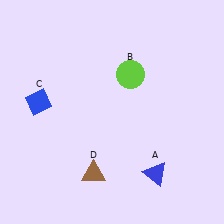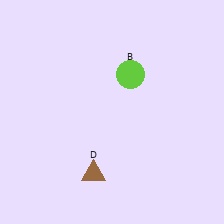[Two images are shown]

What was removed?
The blue triangle (A), the blue diamond (C) were removed in Image 2.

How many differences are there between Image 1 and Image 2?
There are 2 differences between the two images.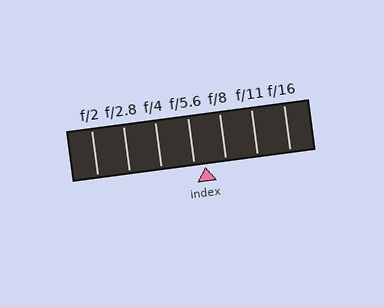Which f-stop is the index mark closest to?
The index mark is closest to f/5.6.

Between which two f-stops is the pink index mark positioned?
The index mark is between f/5.6 and f/8.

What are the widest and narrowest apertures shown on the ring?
The widest aperture shown is f/2 and the narrowest is f/16.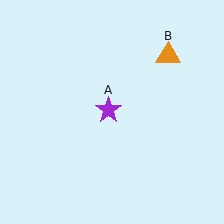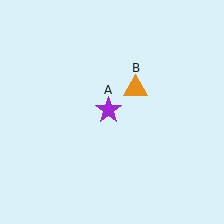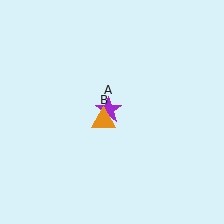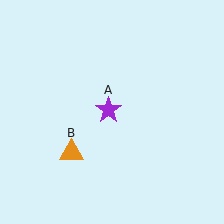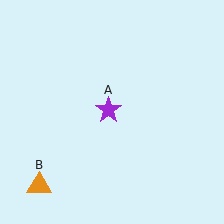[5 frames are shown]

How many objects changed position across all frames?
1 object changed position: orange triangle (object B).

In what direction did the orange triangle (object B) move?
The orange triangle (object B) moved down and to the left.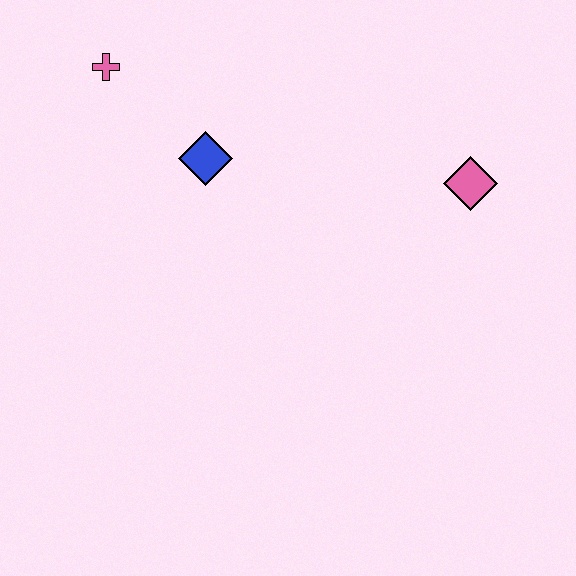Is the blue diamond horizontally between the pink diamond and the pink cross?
Yes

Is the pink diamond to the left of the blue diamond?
No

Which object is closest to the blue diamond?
The pink cross is closest to the blue diamond.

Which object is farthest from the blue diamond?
The pink diamond is farthest from the blue diamond.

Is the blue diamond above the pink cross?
No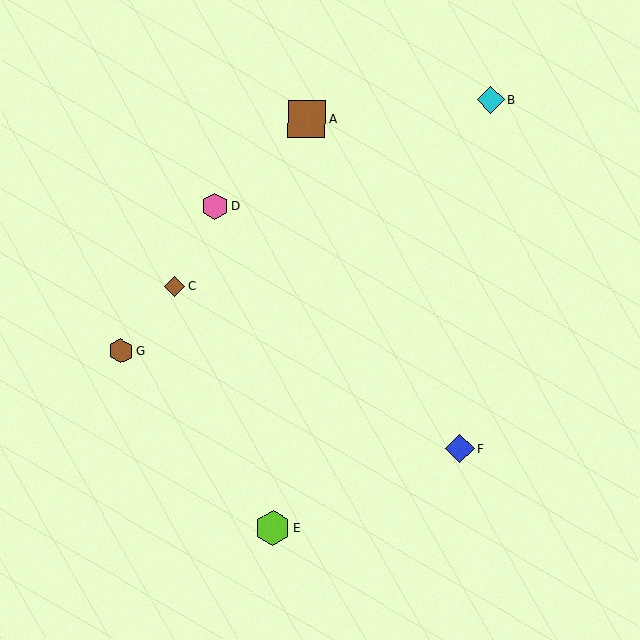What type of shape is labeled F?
Shape F is a blue diamond.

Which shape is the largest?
The brown square (labeled A) is the largest.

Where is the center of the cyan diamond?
The center of the cyan diamond is at (490, 100).